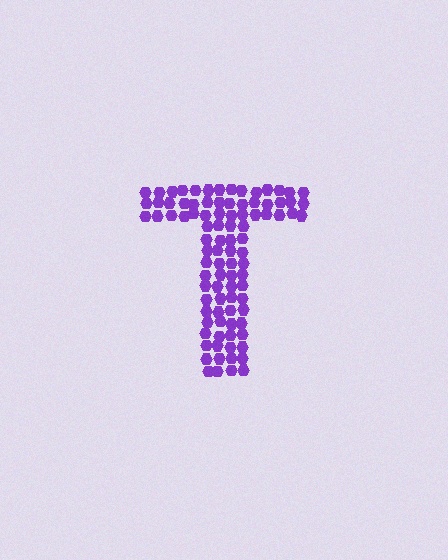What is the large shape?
The large shape is the letter T.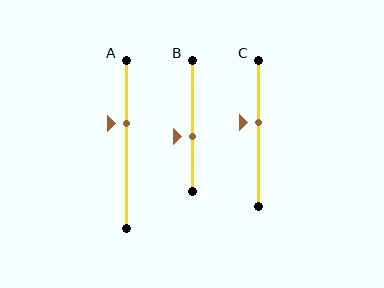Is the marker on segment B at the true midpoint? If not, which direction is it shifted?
No, the marker on segment B is shifted downward by about 8% of the segment length.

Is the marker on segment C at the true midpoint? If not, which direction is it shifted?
No, the marker on segment C is shifted upward by about 7% of the segment length.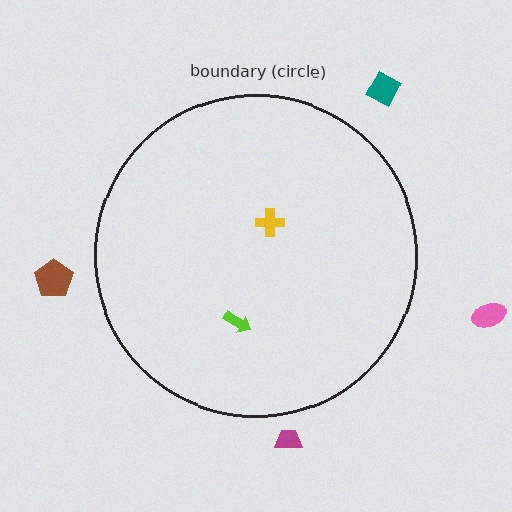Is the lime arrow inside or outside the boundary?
Inside.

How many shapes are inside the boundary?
2 inside, 4 outside.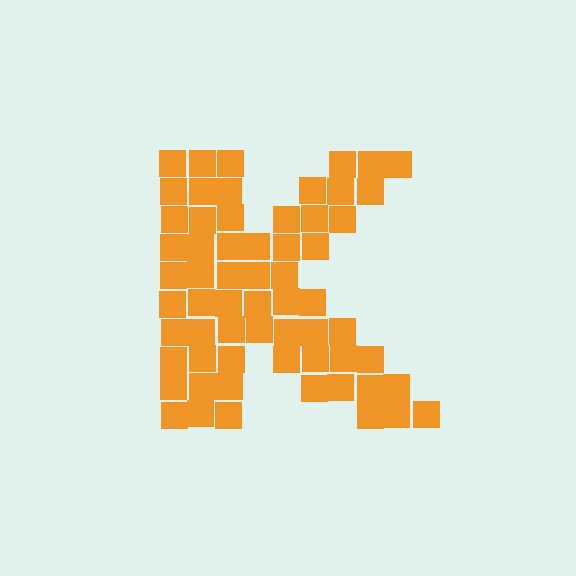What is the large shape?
The large shape is the letter K.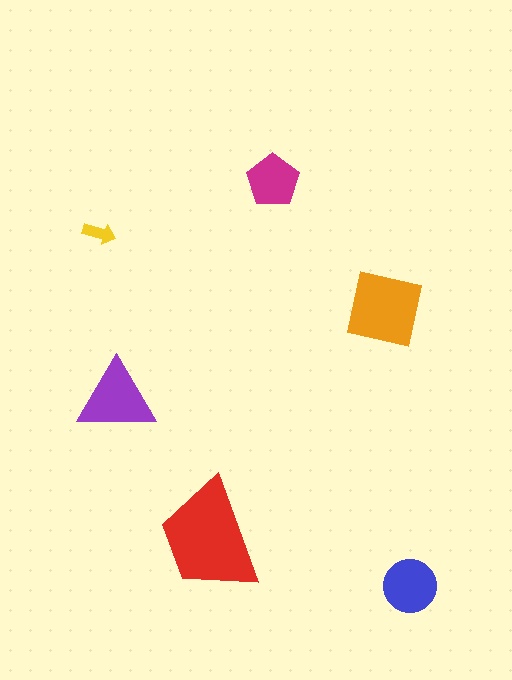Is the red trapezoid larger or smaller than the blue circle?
Larger.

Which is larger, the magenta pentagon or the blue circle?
The blue circle.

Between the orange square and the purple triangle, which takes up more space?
The orange square.